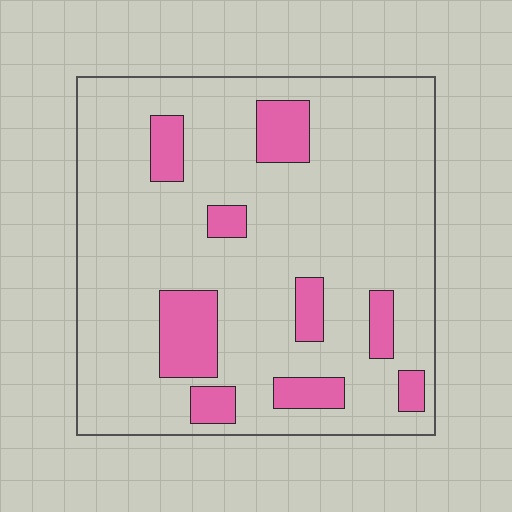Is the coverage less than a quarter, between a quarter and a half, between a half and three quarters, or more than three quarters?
Less than a quarter.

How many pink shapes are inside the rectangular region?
9.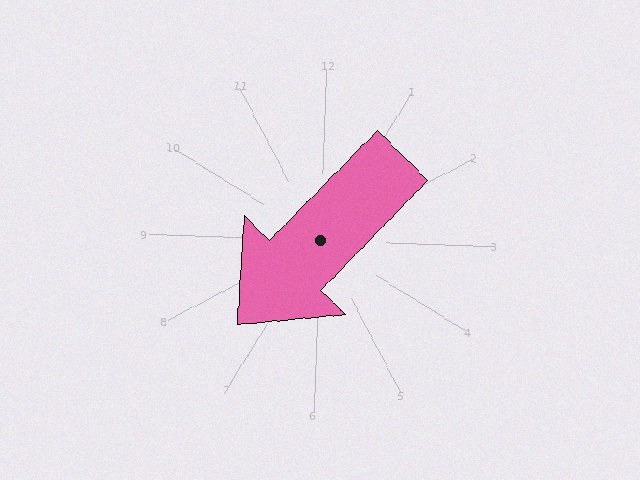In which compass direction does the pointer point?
Southwest.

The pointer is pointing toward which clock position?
Roughly 7 o'clock.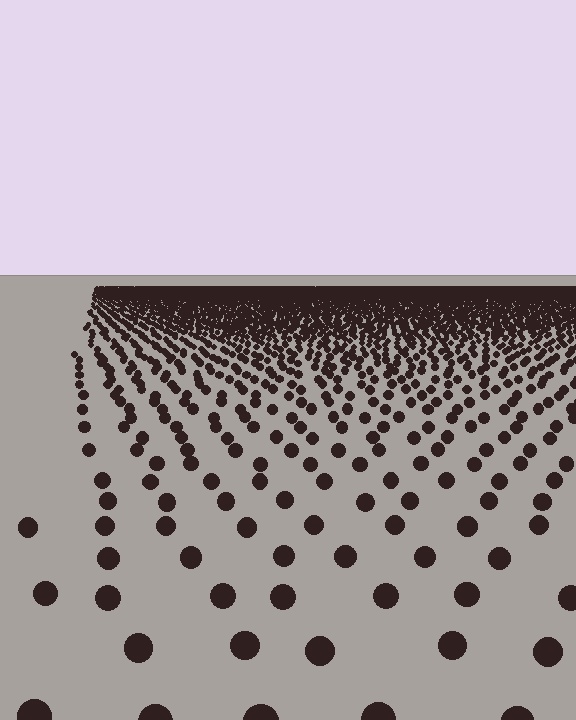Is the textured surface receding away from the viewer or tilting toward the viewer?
The surface is receding away from the viewer. Texture elements get smaller and denser toward the top.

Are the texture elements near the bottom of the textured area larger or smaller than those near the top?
Larger. Near the bottom, elements are closer to the viewer and appear at a bigger on-screen size.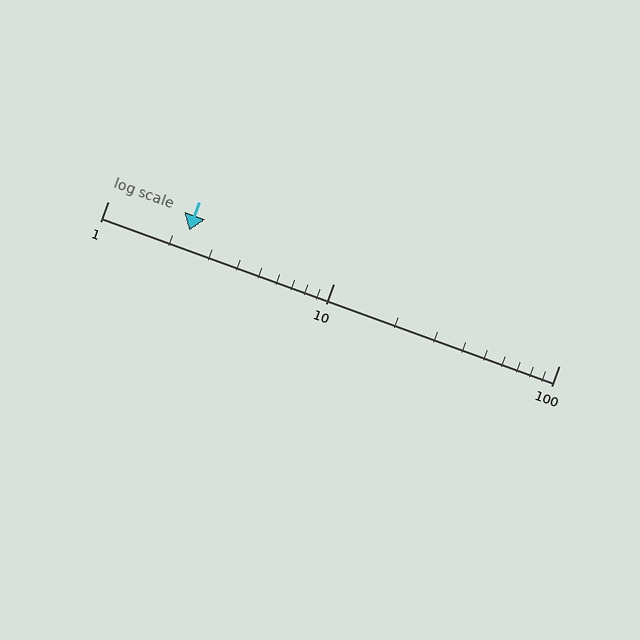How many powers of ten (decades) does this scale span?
The scale spans 2 decades, from 1 to 100.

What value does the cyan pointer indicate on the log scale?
The pointer indicates approximately 2.3.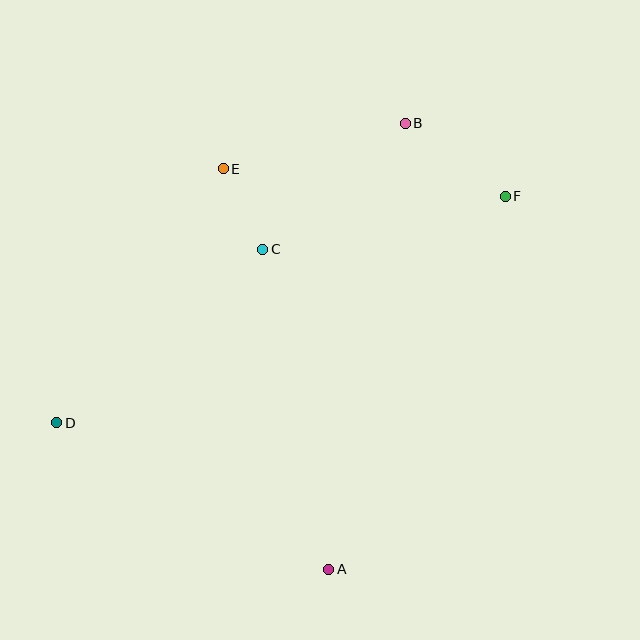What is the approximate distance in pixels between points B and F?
The distance between B and F is approximately 124 pixels.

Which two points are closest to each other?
Points C and E are closest to each other.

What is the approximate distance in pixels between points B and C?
The distance between B and C is approximately 190 pixels.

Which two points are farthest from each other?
Points D and F are farthest from each other.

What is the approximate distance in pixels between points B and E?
The distance between B and E is approximately 188 pixels.